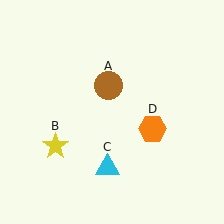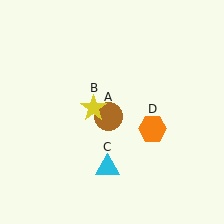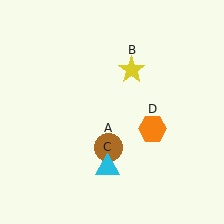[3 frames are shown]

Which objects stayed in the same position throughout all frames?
Cyan triangle (object C) and orange hexagon (object D) remained stationary.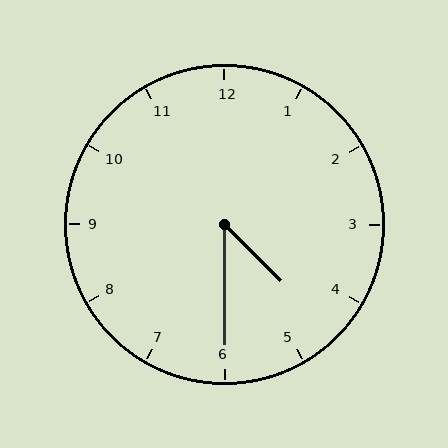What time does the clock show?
4:30.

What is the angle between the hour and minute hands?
Approximately 45 degrees.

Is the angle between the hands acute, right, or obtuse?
It is acute.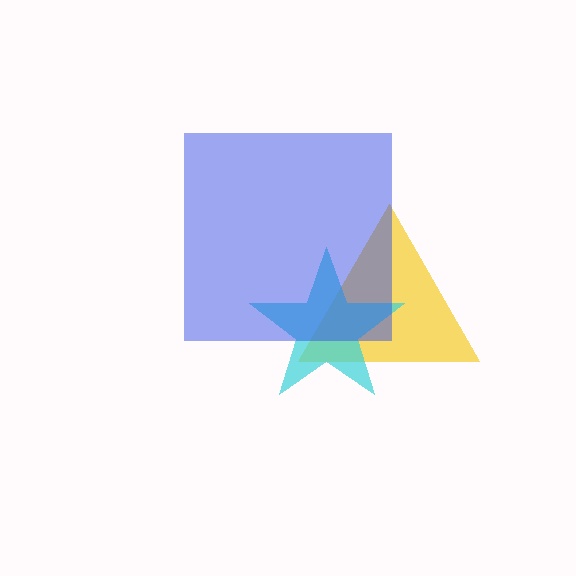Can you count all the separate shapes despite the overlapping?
Yes, there are 3 separate shapes.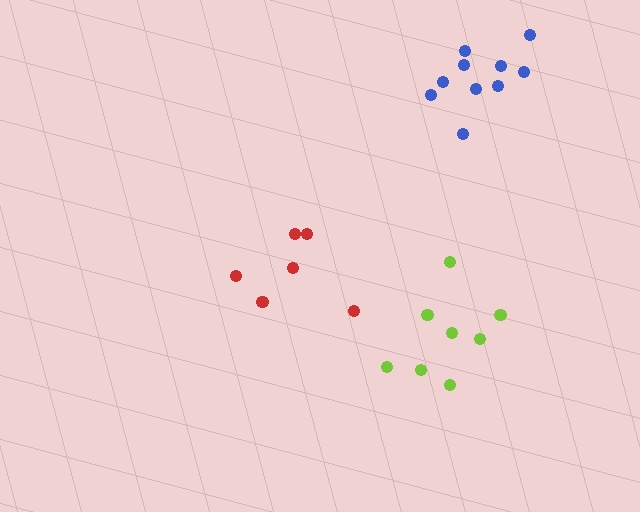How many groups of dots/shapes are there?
There are 3 groups.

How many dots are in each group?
Group 1: 6 dots, Group 2: 8 dots, Group 3: 10 dots (24 total).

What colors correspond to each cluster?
The clusters are colored: red, lime, blue.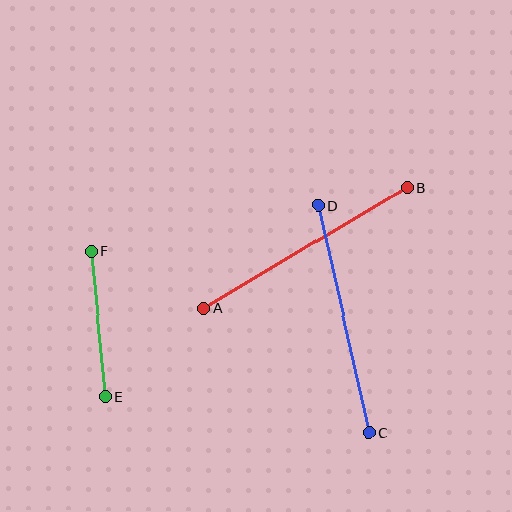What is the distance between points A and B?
The distance is approximately 236 pixels.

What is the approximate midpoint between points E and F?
The midpoint is at approximately (98, 324) pixels.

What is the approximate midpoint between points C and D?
The midpoint is at approximately (344, 319) pixels.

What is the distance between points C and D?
The distance is approximately 233 pixels.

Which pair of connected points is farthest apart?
Points A and B are farthest apart.